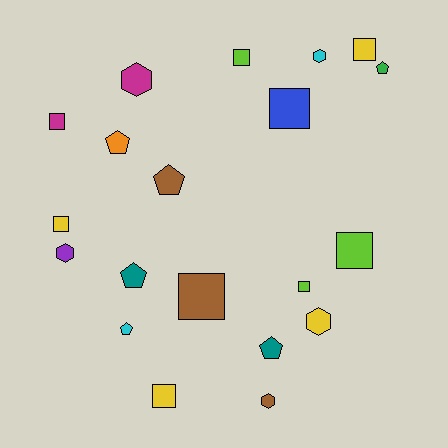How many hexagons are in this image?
There are 5 hexagons.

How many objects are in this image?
There are 20 objects.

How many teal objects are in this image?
There are 2 teal objects.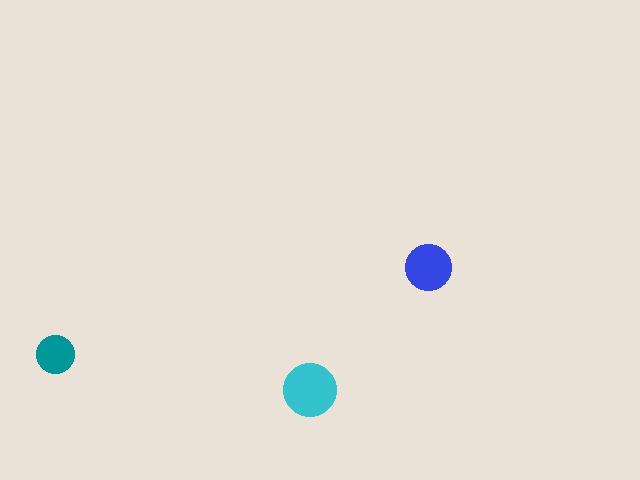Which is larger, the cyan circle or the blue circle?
The cyan one.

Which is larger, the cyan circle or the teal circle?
The cyan one.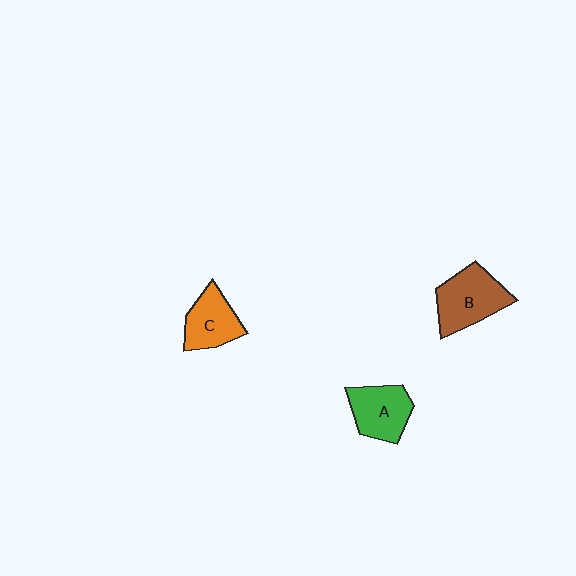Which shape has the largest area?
Shape B (brown).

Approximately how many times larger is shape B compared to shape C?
Approximately 1.3 times.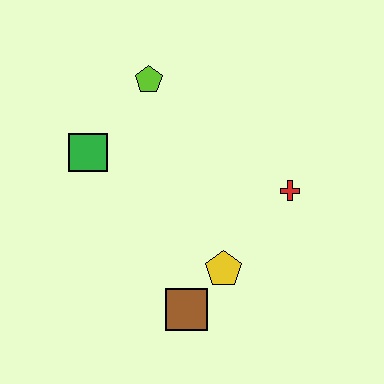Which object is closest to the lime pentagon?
The green square is closest to the lime pentagon.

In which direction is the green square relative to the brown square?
The green square is above the brown square.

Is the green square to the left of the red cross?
Yes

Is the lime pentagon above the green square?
Yes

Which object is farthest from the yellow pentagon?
The lime pentagon is farthest from the yellow pentagon.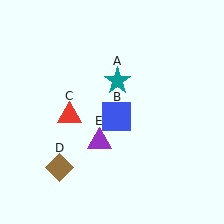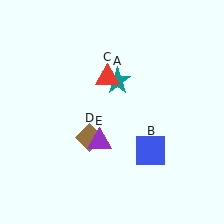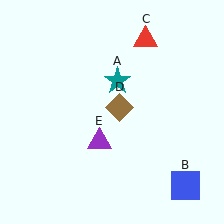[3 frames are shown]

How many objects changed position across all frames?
3 objects changed position: blue square (object B), red triangle (object C), brown diamond (object D).